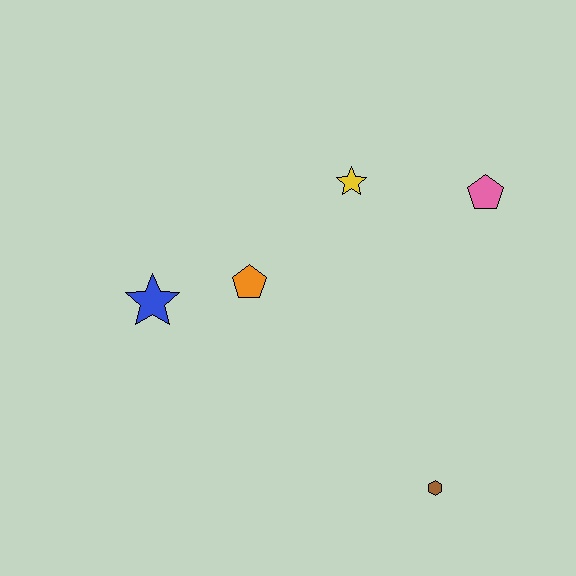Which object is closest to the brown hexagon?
The orange pentagon is closest to the brown hexagon.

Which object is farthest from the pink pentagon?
The blue star is farthest from the pink pentagon.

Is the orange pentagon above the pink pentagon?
No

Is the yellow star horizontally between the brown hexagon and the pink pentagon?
No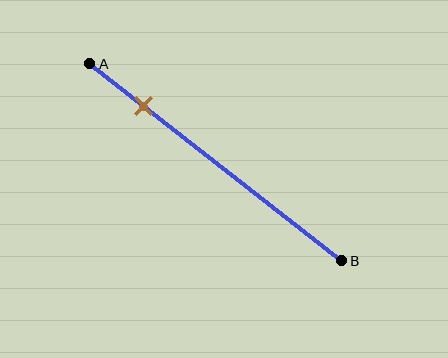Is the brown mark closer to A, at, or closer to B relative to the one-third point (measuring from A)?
The brown mark is closer to point A than the one-third point of segment AB.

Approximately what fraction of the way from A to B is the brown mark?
The brown mark is approximately 20% of the way from A to B.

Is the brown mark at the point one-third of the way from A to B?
No, the mark is at about 20% from A, not at the 33% one-third point.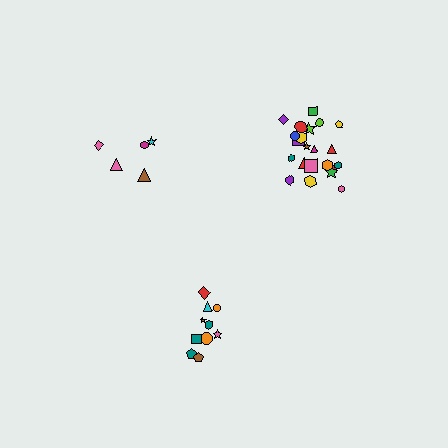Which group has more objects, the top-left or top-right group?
The top-right group.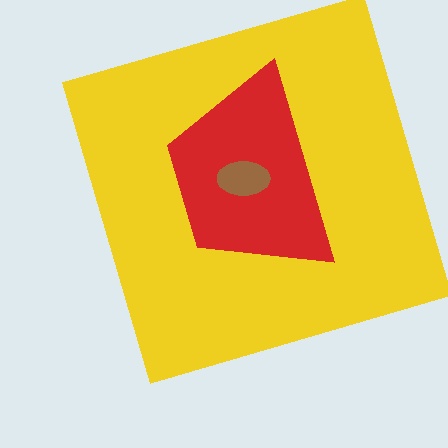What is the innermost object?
The brown ellipse.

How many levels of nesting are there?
3.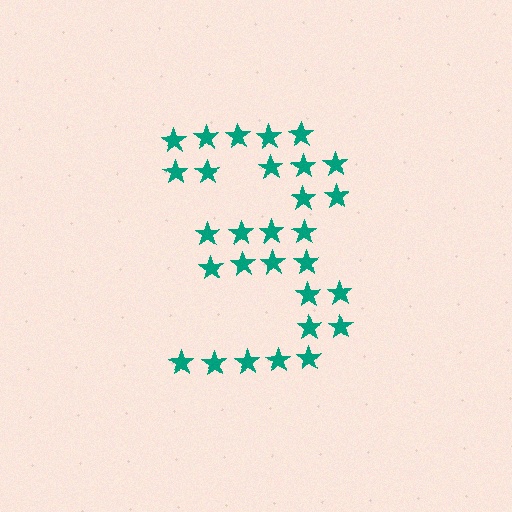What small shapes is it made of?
It is made of small stars.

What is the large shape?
The large shape is the digit 3.